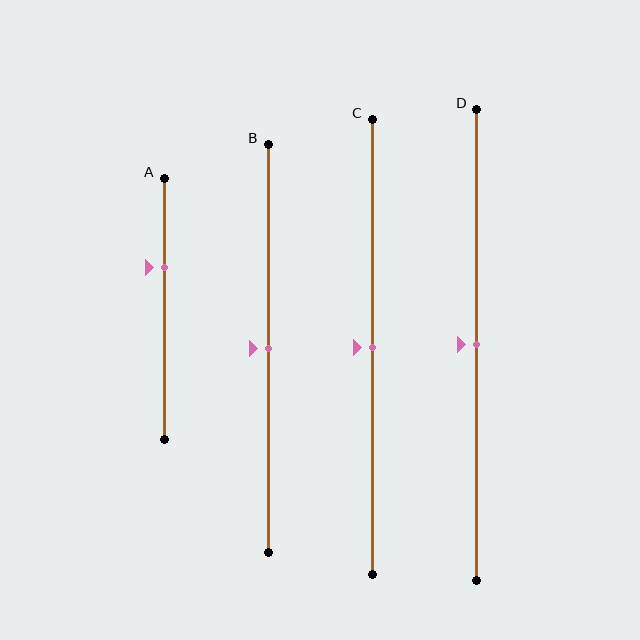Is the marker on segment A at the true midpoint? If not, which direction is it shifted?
No, the marker on segment A is shifted upward by about 16% of the segment length.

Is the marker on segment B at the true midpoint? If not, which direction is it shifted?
Yes, the marker on segment B is at the true midpoint.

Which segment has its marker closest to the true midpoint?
Segment B has its marker closest to the true midpoint.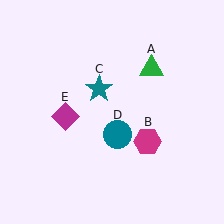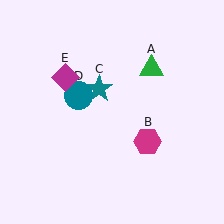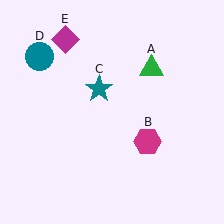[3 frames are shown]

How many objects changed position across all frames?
2 objects changed position: teal circle (object D), magenta diamond (object E).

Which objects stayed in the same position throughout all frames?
Green triangle (object A) and magenta hexagon (object B) and teal star (object C) remained stationary.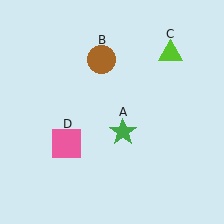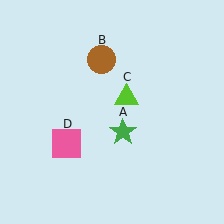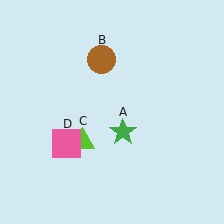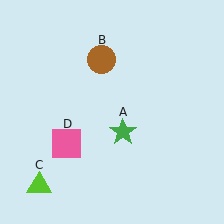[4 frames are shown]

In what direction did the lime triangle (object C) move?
The lime triangle (object C) moved down and to the left.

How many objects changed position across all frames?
1 object changed position: lime triangle (object C).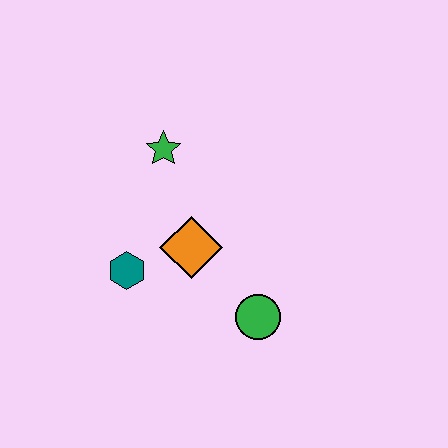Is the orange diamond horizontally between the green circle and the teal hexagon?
Yes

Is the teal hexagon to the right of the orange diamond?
No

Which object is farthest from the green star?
The green circle is farthest from the green star.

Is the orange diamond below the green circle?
No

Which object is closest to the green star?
The orange diamond is closest to the green star.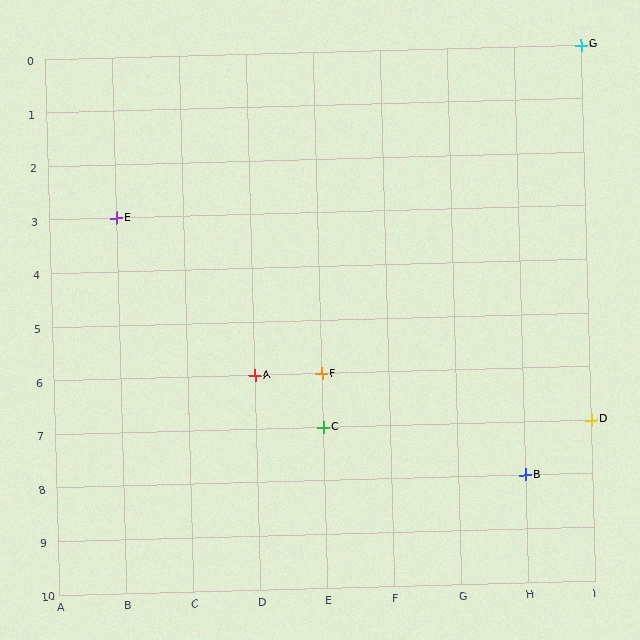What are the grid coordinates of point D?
Point D is at grid coordinates (I, 7).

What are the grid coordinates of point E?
Point E is at grid coordinates (B, 3).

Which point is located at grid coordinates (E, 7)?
Point C is at (E, 7).